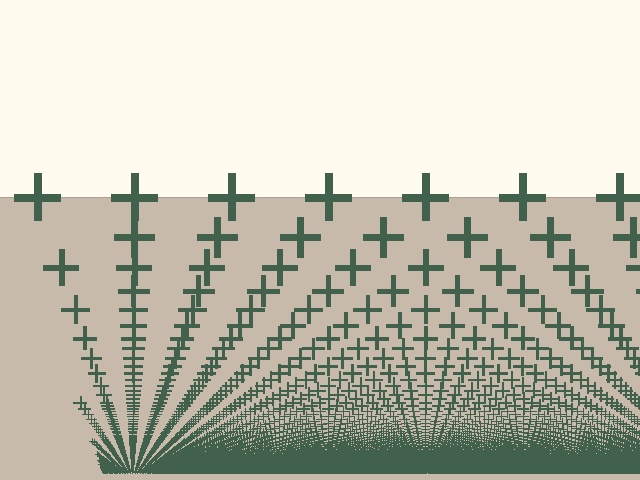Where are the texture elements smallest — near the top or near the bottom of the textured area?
Near the bottom.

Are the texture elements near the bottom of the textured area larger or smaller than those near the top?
Smaller. The gradient is inverted — elements near the bottom are smaller and denser.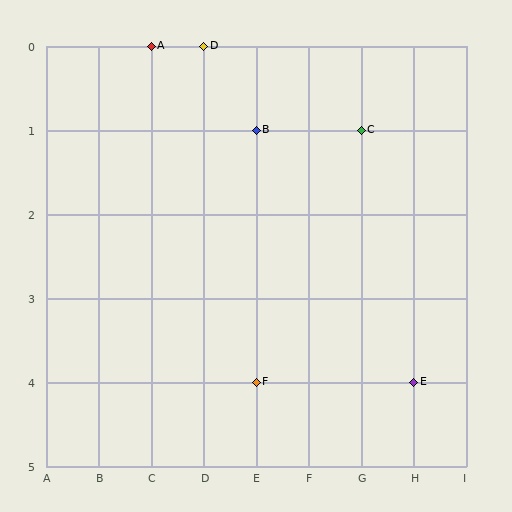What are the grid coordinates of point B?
Point B is at grid coordinates (E, 1).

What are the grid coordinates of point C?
Point C is at grid coordinates (G, 1).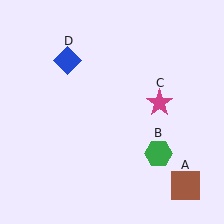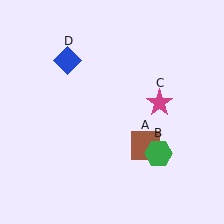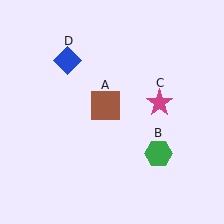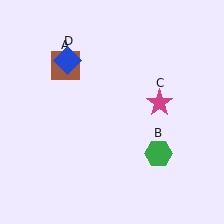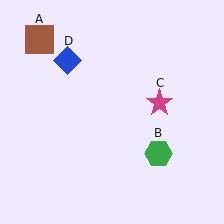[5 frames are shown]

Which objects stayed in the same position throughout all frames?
Green hexagon (object B) and magenta star (object C) and blue diamond (object D) remained stationary.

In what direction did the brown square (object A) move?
The brown square (object A) moved up and to the left.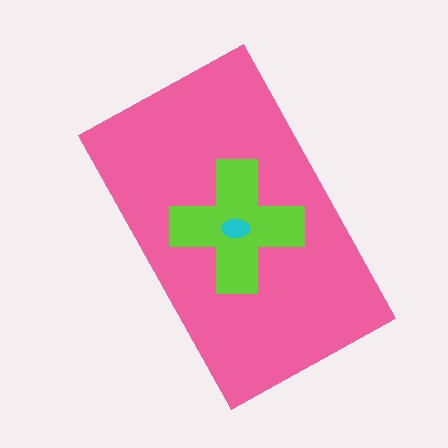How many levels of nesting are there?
3.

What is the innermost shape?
The cyan ellipse.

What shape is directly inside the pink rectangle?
The lime cross.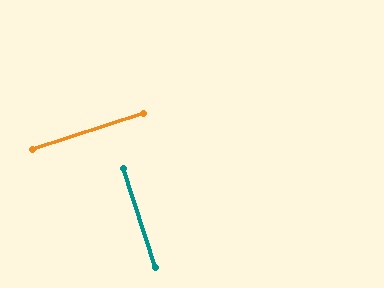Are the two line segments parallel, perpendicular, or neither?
Perpendicular — they meet at approximately 90°.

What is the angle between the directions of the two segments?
Approximately 90 degrees.